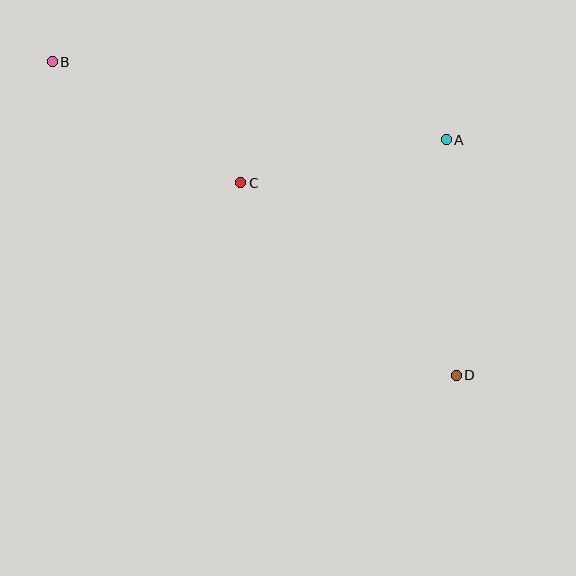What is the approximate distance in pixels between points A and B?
The distance between A and B is approximately 402 pixels.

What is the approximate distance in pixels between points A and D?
The distance between A and D is approximately 236 pixels.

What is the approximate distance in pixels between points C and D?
The distance between C and D is approximately 289 pixels.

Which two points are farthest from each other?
Points B and D are farthest from each other.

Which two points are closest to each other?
Points A and C are closest to each other.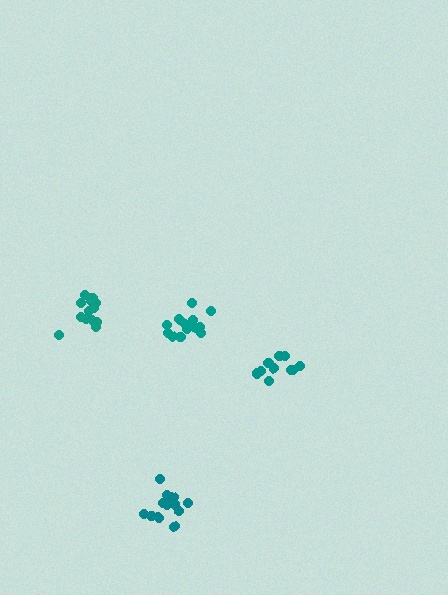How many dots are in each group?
Group 1: 14 dots, Group 2: 16 dots, Group 3: 17 dots, Group 4: 11 dots (58 total).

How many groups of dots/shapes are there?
There are 4 groups.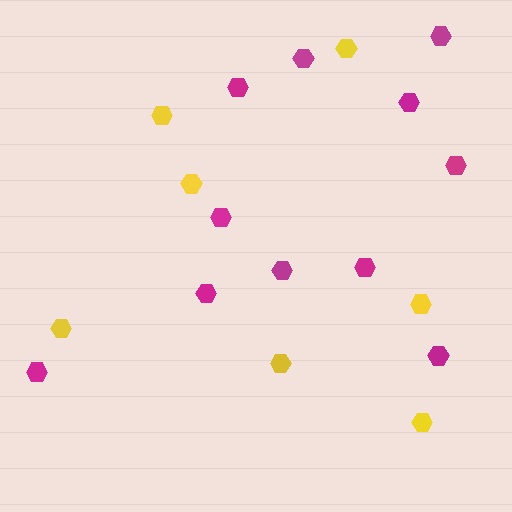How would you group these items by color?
There are 2 groups: one group of yellow hexagons (7) and one group of magenta hexagons (11).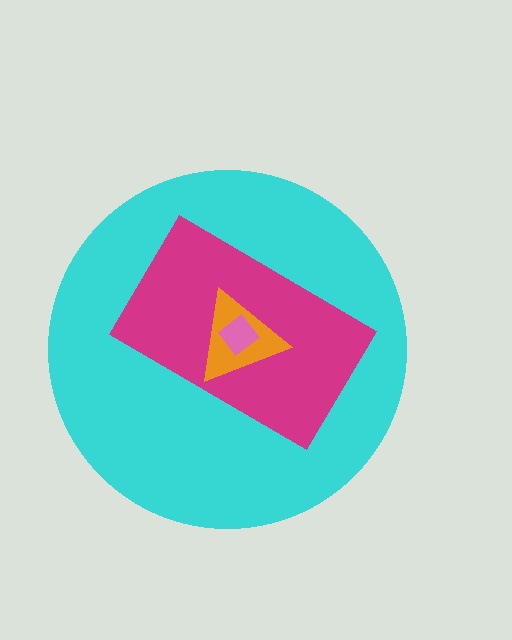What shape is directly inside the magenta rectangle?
The orange triangle.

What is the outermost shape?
The cyan circle.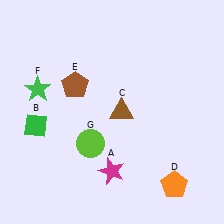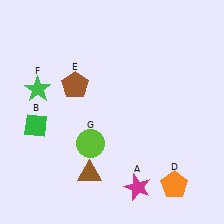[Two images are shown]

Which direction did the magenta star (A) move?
The magenta star (A) moved right.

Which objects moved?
The objects that moved are: the magenta star (A), the brown triangle (C).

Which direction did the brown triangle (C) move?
The brown triangle (C) moved down.